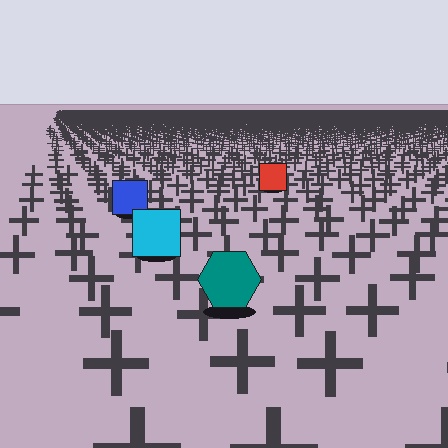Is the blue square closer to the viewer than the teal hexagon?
No. The teal hexagon is closer — you can tell from the texture gradient: the ground texture is coarser near it.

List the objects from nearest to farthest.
From nearest to farthest: the teal hexagon, the cyan square, the blue square, the red square.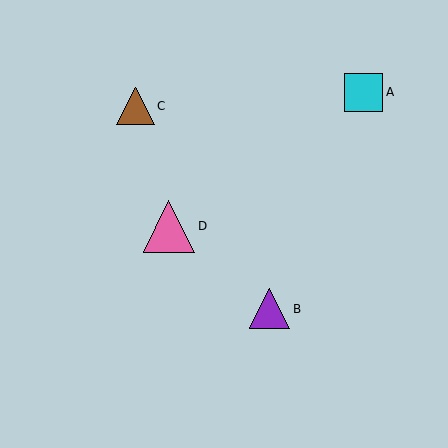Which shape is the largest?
The pink triangle (labeled D) is the largest.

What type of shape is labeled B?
Shape B is a purple triangle.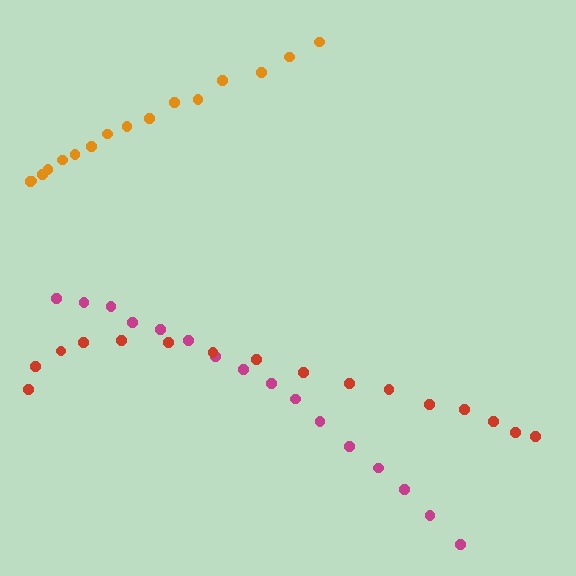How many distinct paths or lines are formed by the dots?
There are 3 distinct paths.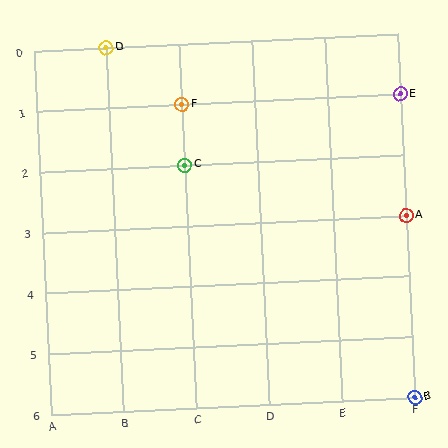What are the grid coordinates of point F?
Point F is at grid coordinates (C, 1).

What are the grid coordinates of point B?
Point B is at grid coordinates (F, 6).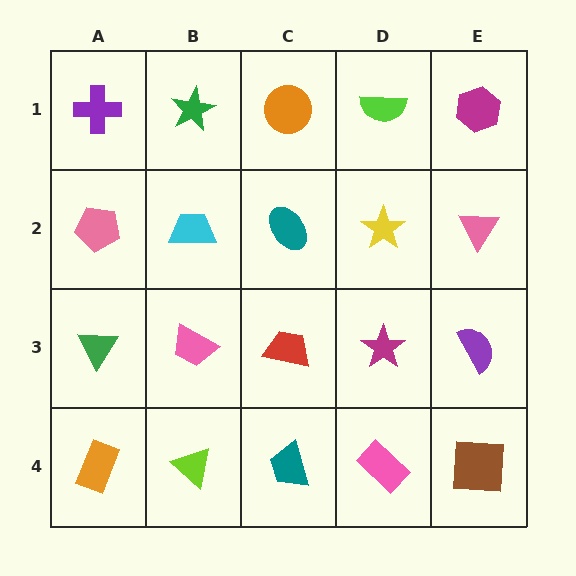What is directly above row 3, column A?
A pink pentagon.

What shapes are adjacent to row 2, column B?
A green star (row 1, column B), a pink trapezoid (row 3, column B), a pink pentagon (row 2, column A), a teal ellipse (row 2, column C).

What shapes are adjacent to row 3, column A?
A pink pentagon (row 2, column A), an orange rectangle (row 4, column A), a pink trapezoid (row 3, column B).